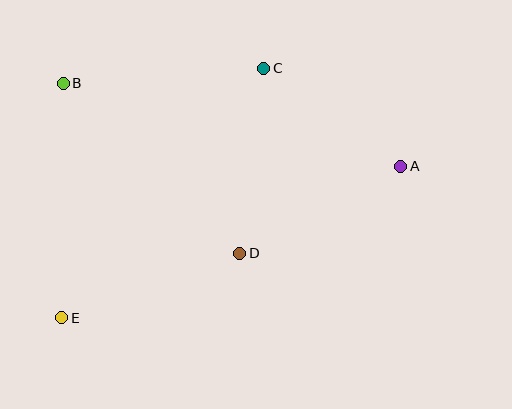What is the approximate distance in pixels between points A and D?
The distance between A and D is approximately 183 pixels.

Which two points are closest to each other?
Points A and C are closest to each other.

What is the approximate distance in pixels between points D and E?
The distance between D and E is approximately 189 pixels.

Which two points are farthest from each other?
Points A and E are farthest from each other.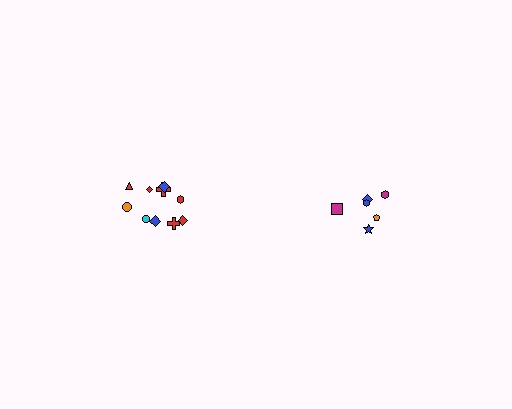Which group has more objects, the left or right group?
The left group.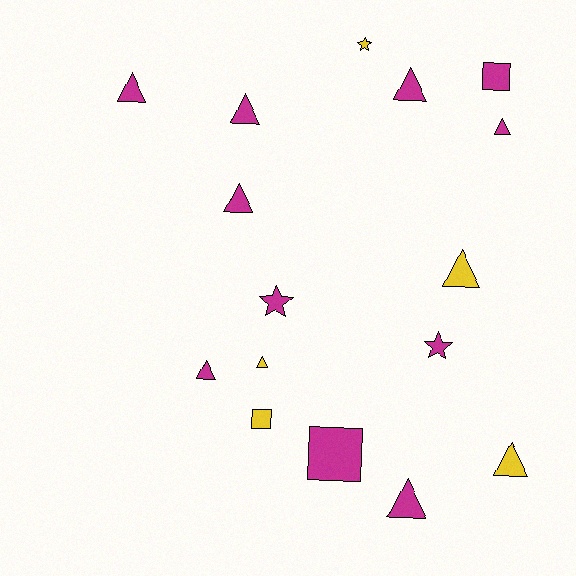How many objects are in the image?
There are 16 objects.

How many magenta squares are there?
There are 2 magenta squares.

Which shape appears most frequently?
Triangle, with 10 objects.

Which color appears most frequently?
Magenta, with 11 objects.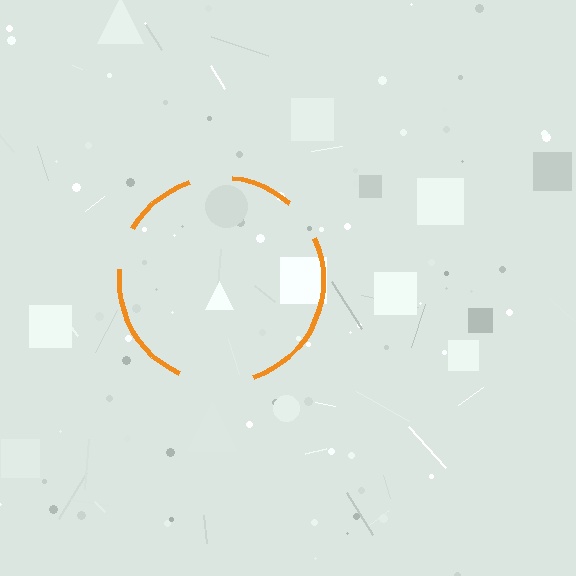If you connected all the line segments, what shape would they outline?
They would outline a circle.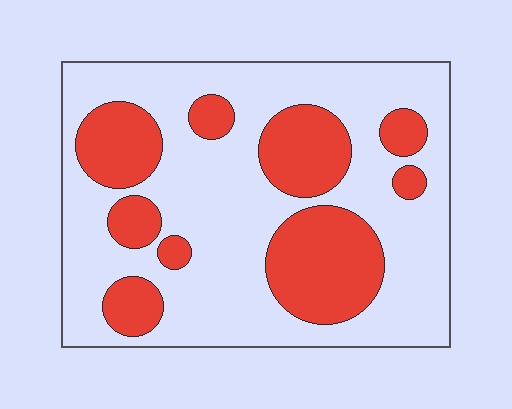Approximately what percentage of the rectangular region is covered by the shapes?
Approximately 30%.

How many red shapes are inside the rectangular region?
9.